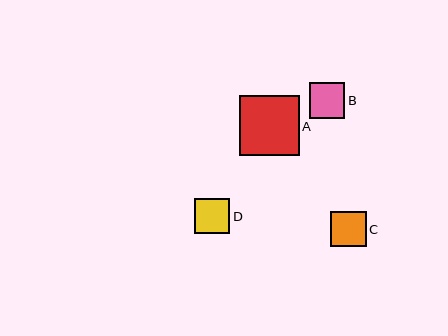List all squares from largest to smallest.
From largest to smallest: A, B, C, D.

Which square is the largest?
Square A is the largest with a size of approximately 59 pixels.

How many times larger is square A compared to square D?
Square A is approximately 1.7 times the size of square D.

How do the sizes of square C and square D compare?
Square C and square D are approximately the same size.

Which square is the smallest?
Square D is the smallest with a size of approximately 35 pixels.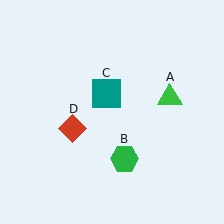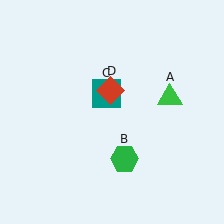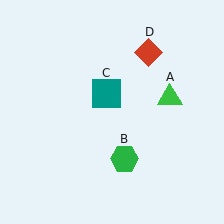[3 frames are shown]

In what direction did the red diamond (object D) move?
The red diamond (object D) moved up and to the right.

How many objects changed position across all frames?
1 object changed position: red diamond (object D).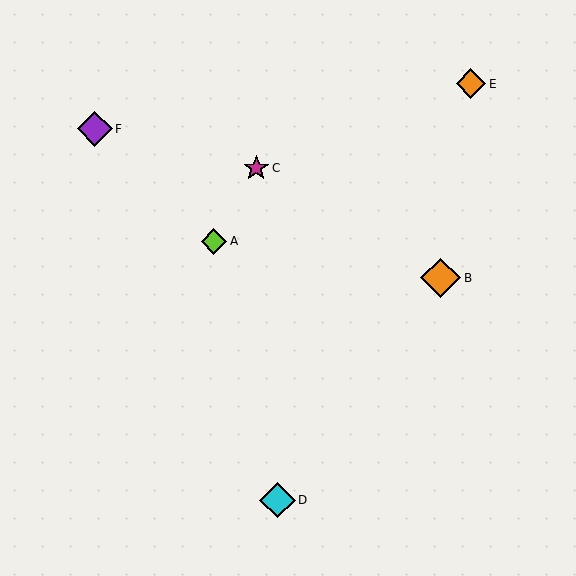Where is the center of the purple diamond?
The center of the purple diamond is at (95, 129).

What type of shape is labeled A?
Shape A is a lime diamond.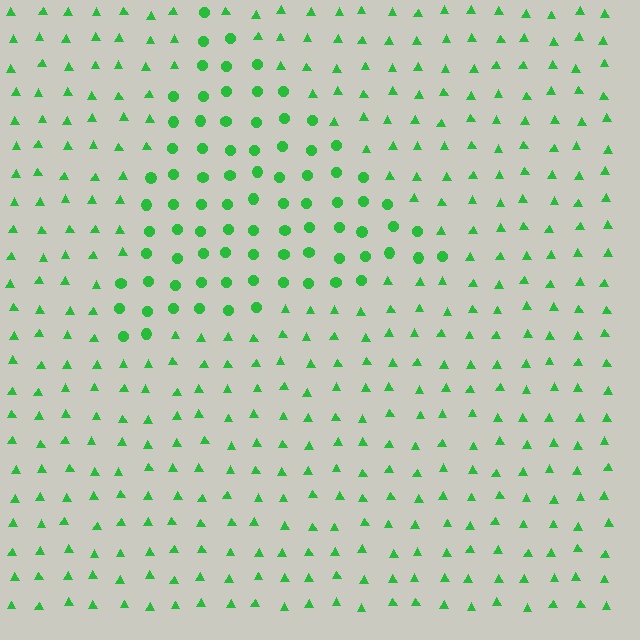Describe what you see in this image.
The image is filled with small green elements arranged in a uniform grid. A triangle-shaped region contains circles, while the surrounding area contains triangles. The boundary is defined purely by the change in element shape.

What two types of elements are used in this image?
The image uses circles inside the triangle region and triangles outside it.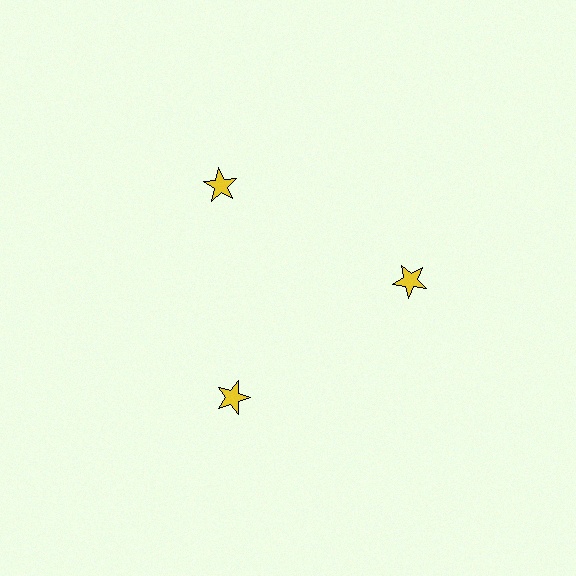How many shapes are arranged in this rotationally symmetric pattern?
There are 3 shapes, arranged in 3 groups of 1.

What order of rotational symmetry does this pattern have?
This pattern has 3-fold rotational symmetry.